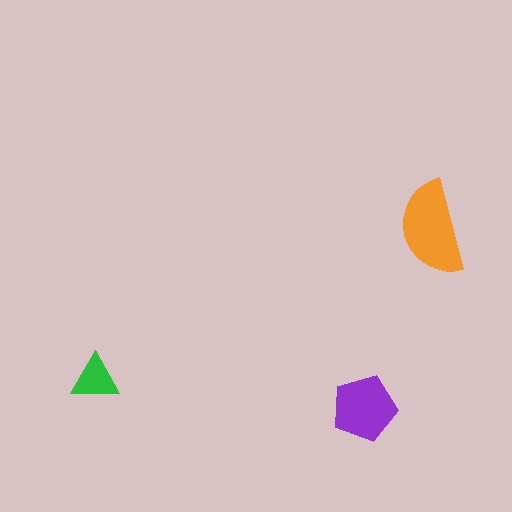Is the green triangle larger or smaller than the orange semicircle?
Smaller.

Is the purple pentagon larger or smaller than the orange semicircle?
Smaller.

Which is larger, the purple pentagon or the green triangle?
The purple pentagon.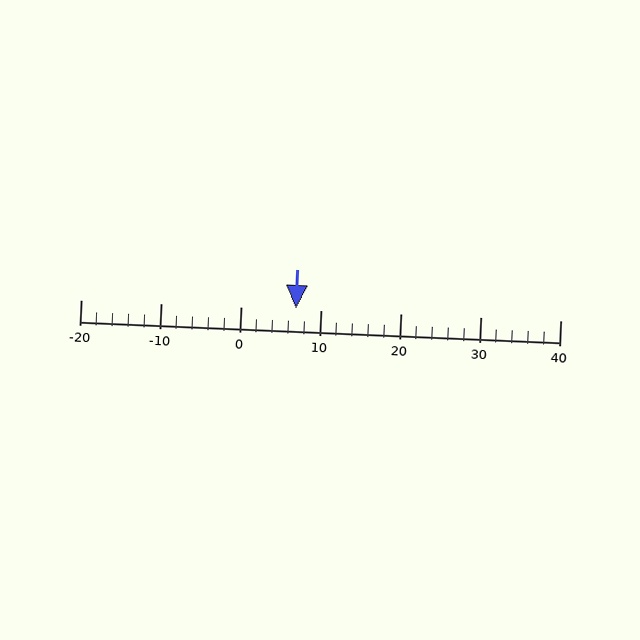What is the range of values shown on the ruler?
The ruler shows values from -20 to 40.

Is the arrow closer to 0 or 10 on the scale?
The arrow is closer to 10.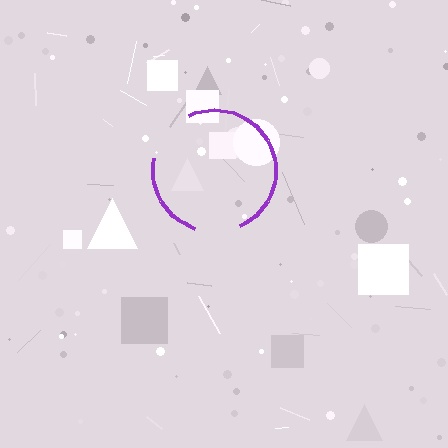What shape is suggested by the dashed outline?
The dashed outline suggests a circle.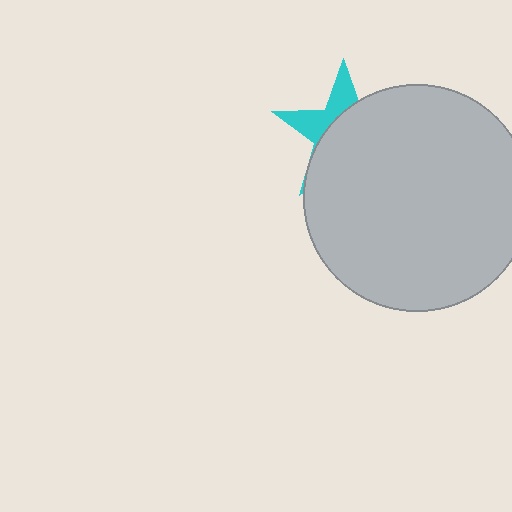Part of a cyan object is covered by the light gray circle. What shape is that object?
It is a star.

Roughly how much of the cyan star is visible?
A small part of it is visible (roughly 31%).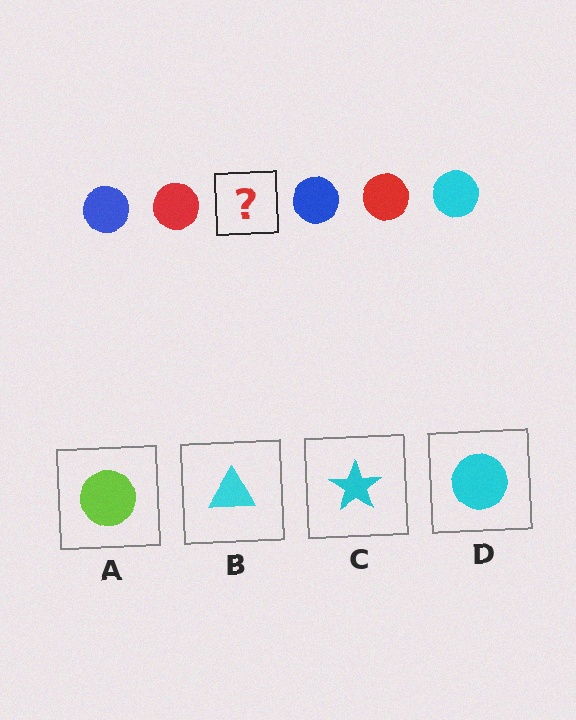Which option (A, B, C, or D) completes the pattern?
D.